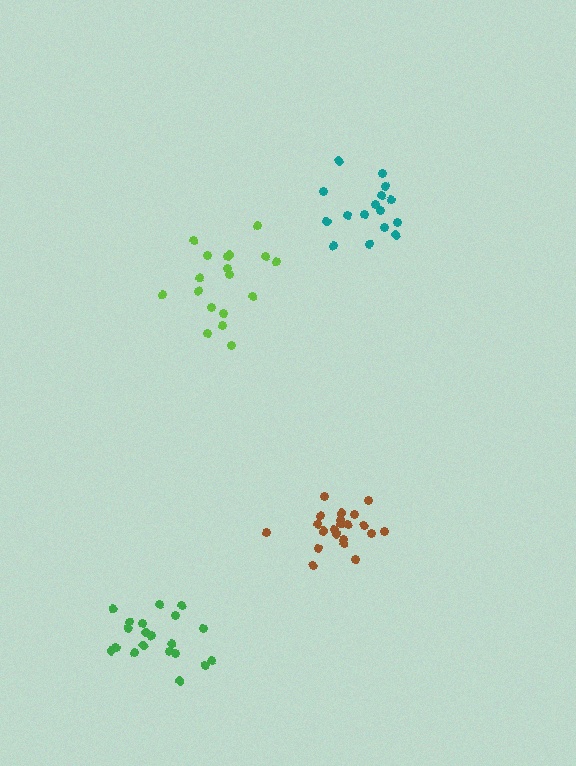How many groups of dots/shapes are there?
There are 4 groups.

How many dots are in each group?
Group 1: 21 dots, Group 2: 16 dots, Group 3: 20 dots, Group 4: 18 dots (75 total).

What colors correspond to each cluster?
The clusters are colored: brown, teal, green, lime.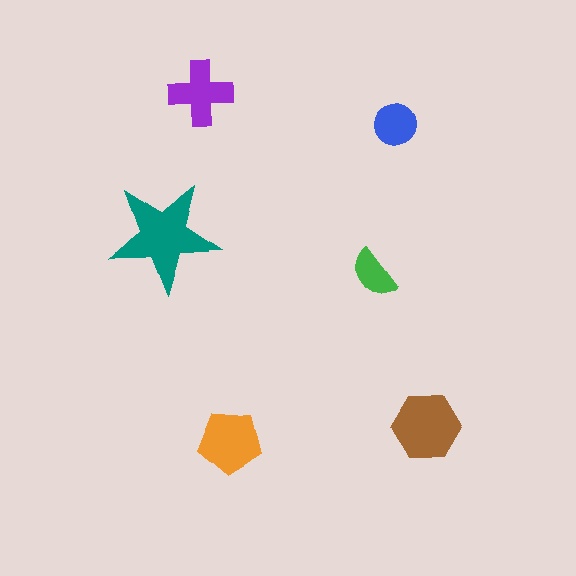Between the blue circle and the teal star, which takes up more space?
The teal star.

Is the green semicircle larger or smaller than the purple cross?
Smaller.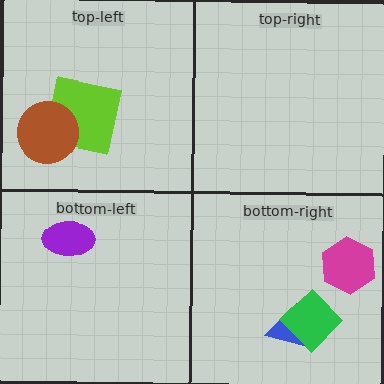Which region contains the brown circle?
The top-left region.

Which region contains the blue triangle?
The bottom-right region.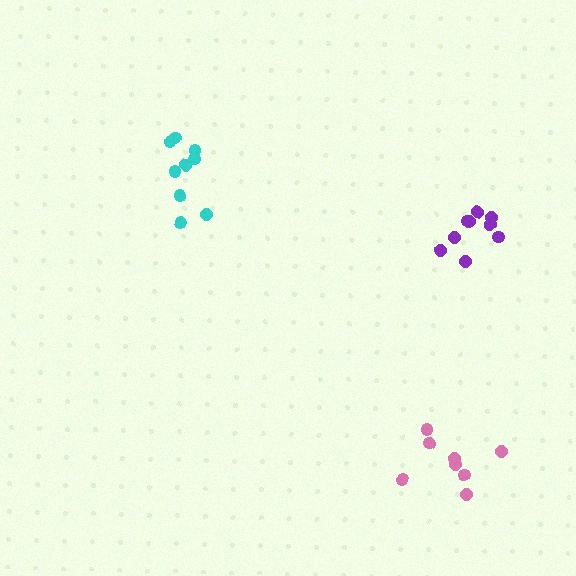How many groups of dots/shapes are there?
There are 3 groups.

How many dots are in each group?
Group 1: 9 dots, Group 2: 8 dots, Group 3: 9 dots (26 total).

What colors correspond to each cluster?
The clusters are colored: cyan, pink, purple.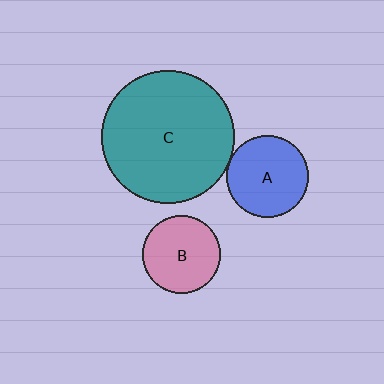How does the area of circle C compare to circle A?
Approximately 2.6 times.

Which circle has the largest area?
Circle C (teal).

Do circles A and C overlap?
Yes.